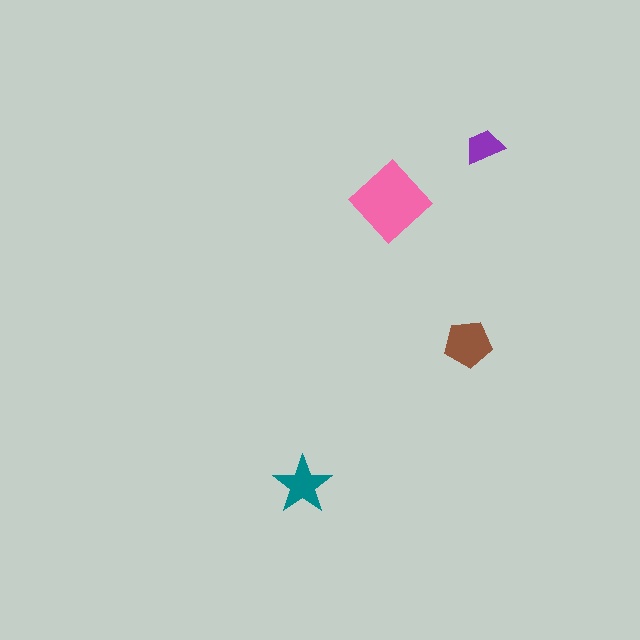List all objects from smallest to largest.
The purple trapezoid, the teal star, the brown pentagon, the pink diamond.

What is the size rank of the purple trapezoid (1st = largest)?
4th.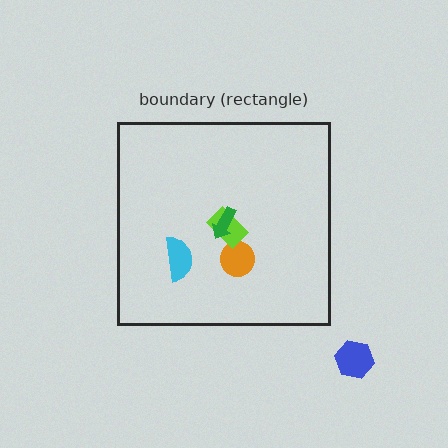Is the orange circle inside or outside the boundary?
Inside.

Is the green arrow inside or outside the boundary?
Inside.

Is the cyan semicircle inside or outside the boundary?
Inside.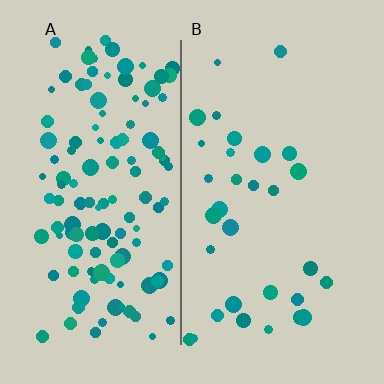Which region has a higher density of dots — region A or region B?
A (the left).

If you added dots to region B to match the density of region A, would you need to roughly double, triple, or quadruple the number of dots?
Approximately quadruple.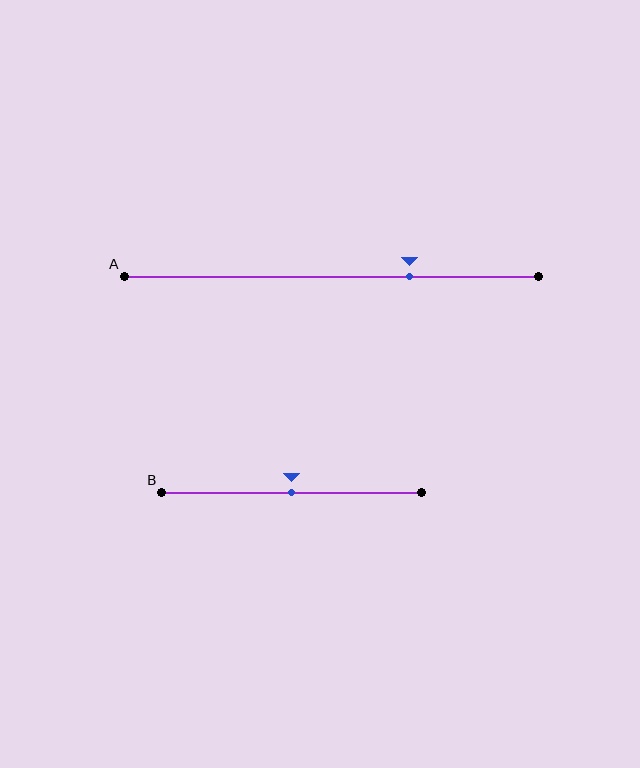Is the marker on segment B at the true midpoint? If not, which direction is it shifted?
Yes, the marker on segment B is at the true midpoint.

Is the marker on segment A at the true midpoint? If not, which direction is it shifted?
No, the marker on segment A is shifted to the right by about 19% of the segment length.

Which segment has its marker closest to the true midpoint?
Segment B has its marker closest to the true midpoint.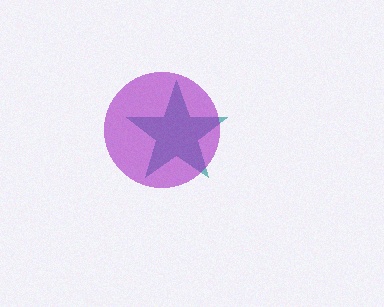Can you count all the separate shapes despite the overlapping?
Yes, there are 2 separate shapes.